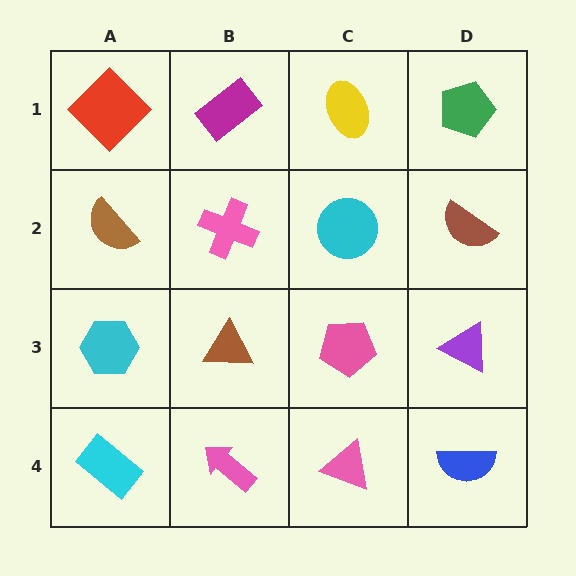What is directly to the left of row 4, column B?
A cyan rectangle.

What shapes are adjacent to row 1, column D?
A brown semicircle (row 2, column D), a yellow ellipse (row 1, column C).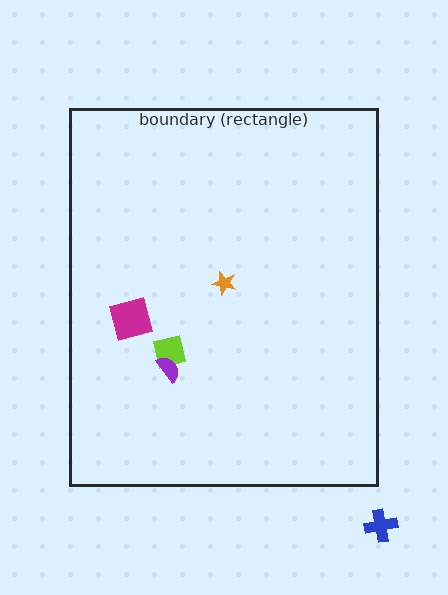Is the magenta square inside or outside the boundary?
Inside.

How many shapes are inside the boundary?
4 inside, 1 outside.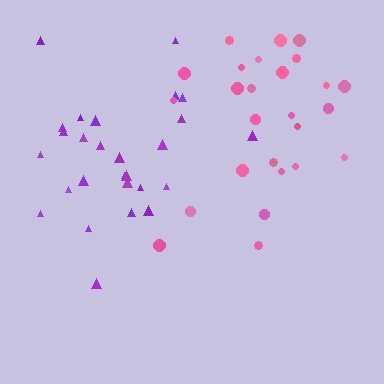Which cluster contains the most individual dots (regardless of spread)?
Purple (27).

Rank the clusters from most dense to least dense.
purple, pink.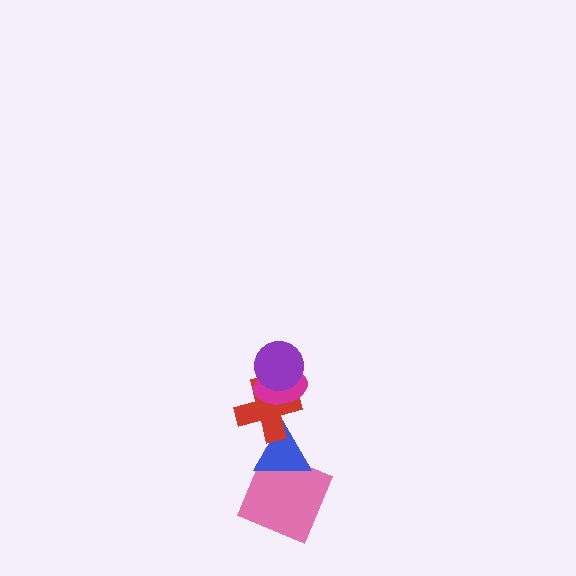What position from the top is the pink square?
The pink square is 5th from the top.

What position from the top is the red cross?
The red cross is 3rd from the top.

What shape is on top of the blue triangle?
The red cross is on top of the blue triangle.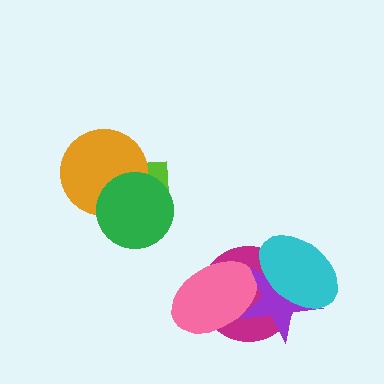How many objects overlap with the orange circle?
2 objects overlap with the orange circle.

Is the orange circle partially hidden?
Yes, it is partially covered by another shape.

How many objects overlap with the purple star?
3 objects overlap with the purple star.